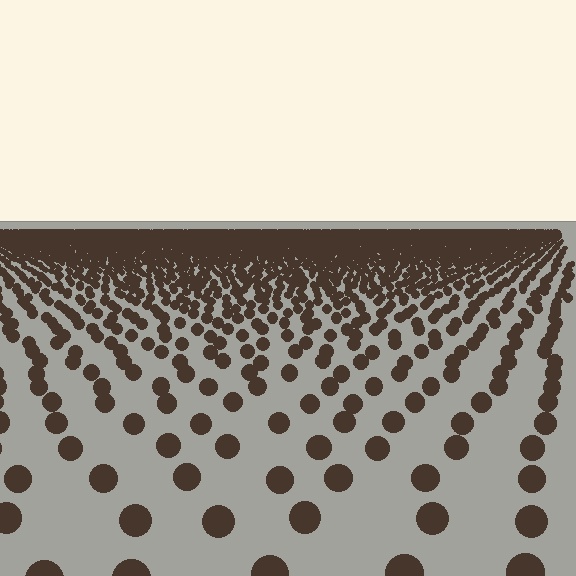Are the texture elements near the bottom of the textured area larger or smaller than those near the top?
Larger. Near the bottom, elements are closer to the viewer and appear at a bigger on-screen size.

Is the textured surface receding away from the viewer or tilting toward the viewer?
The surface is receding away from the viewer. Texture elements get smaller and denser toward the top.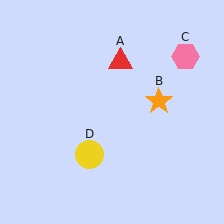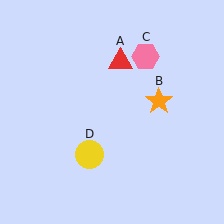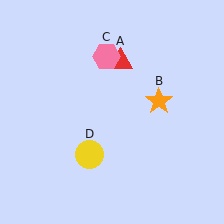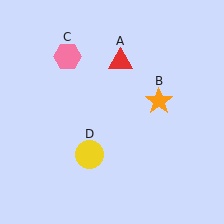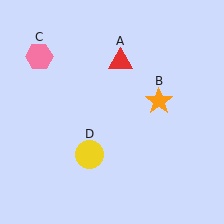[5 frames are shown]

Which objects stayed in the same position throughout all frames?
Red triangle (object A) and orange star (object B) and yellow circle (object D) remained stationary.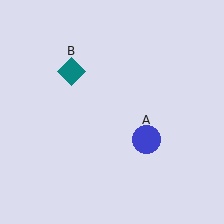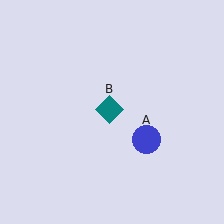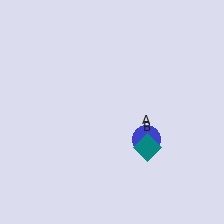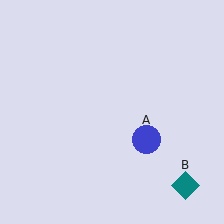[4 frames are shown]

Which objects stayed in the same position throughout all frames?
Blue circle (object A) remained stationary.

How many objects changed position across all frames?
1 object changed position: teal diamond (object B).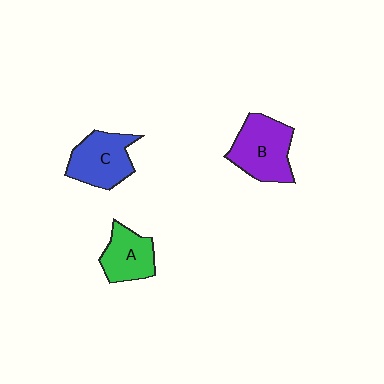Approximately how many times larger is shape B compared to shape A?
Approximately 1.4 times.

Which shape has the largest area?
Shape B (purple).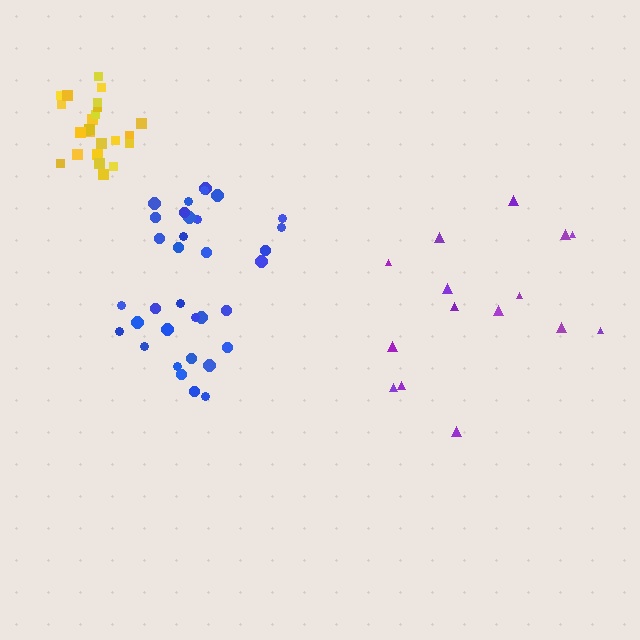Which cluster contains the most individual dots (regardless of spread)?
Blue (34).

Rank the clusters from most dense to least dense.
yellow, blue, purple.